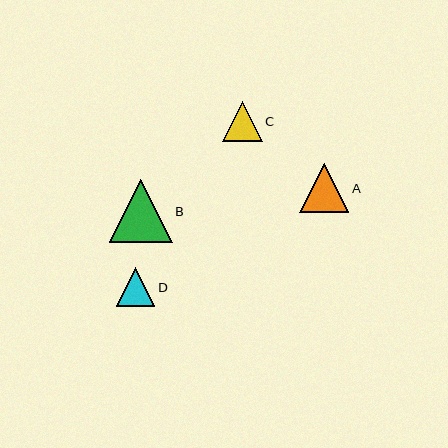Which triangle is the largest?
Triangle B is the largest with a size of approximately 63 pixels.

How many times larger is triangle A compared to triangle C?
Triangle A is approximately 1.2 times the size of triangle C.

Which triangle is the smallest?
Triangle D is the smallest with a size of approximately 39 pixels.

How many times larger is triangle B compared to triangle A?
Triangle B is approximately 1.3 times the size of triangle A.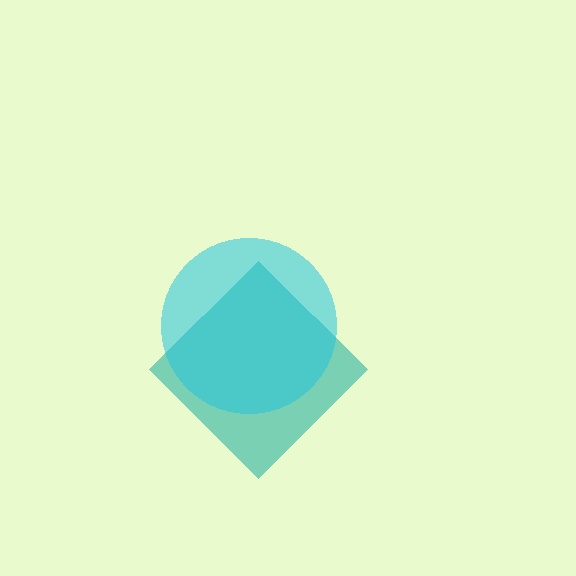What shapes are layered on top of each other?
The layered shapes are: a teal diamond, a cyan circle.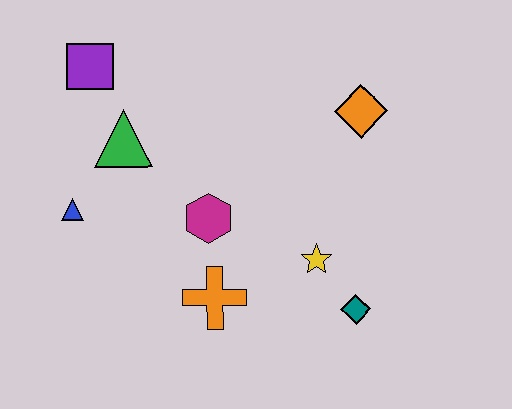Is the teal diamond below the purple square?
Yes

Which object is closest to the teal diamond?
The yellow star is closest to the teal diamond.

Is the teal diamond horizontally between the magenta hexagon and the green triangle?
No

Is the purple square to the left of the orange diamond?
Yes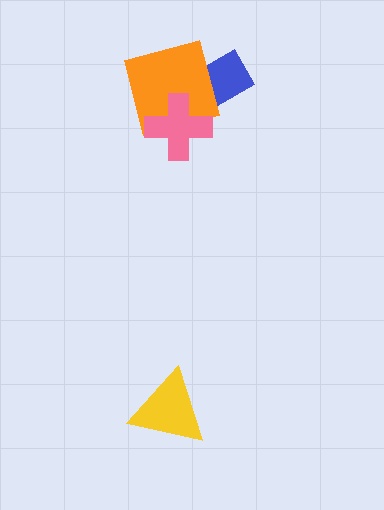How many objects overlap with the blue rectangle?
2 objects overlap with the blue rectangle.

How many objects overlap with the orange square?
2 objects overlap with the orange square.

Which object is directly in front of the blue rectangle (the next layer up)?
The orange square is directly in front of the blue rectangle.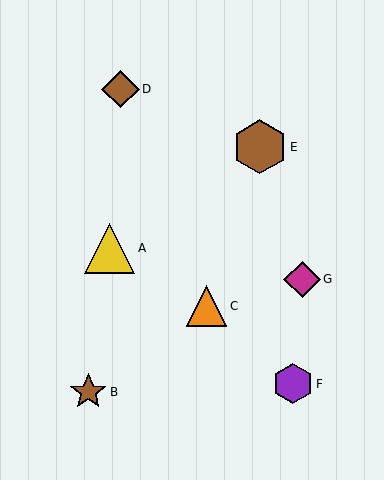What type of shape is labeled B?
Shape B is a brown star.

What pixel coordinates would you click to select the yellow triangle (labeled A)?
Click at (110, 248) to select the yellow triangle A.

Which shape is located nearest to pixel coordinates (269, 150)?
The brown hexagon (labeled E) at (260, 147) is nearest to that location.